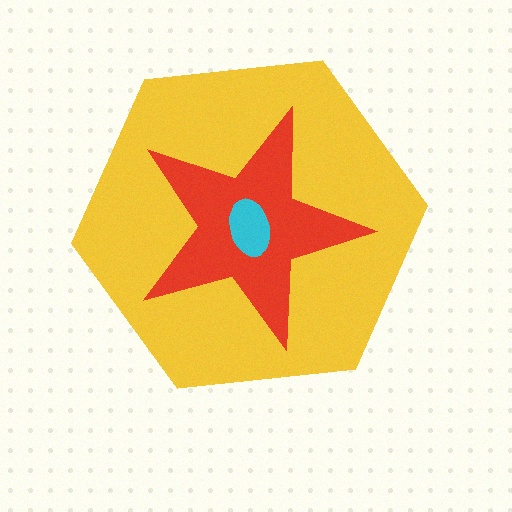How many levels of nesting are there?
3.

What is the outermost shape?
The yellow hexagon.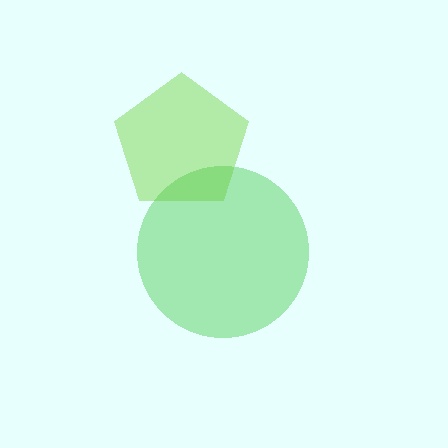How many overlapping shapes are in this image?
There are 2 overlapping shapes in the image.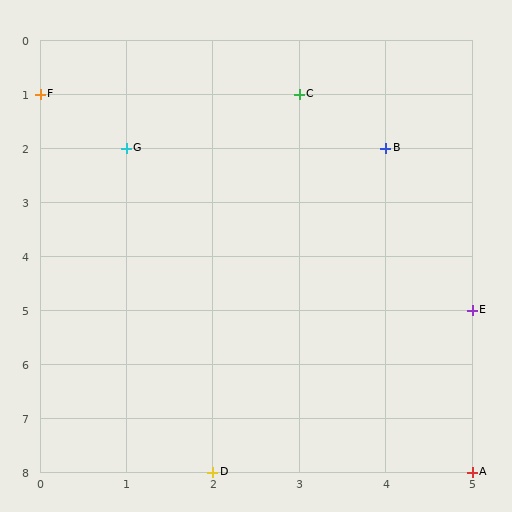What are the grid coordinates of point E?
Point E is at grid coordinates (5, 5).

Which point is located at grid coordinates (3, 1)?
Point C is at (3, 1).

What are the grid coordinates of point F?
Point F is at grid coordinates (0, 1).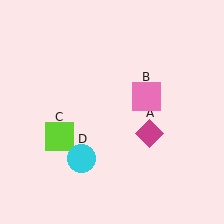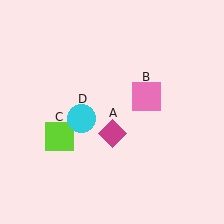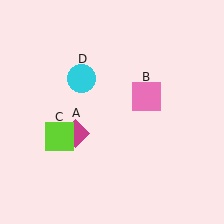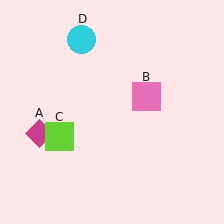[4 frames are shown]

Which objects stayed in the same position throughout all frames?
Pink square (object B) and lime square (object C) remained stationary.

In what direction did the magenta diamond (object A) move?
The magenta diamond (object A) moved left.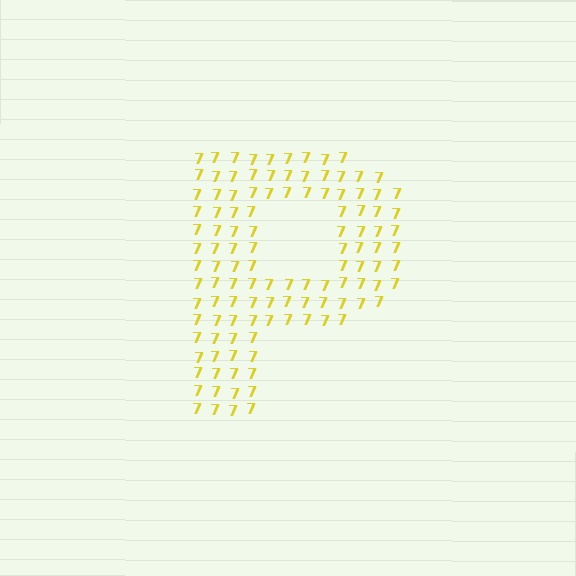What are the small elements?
The small elements are digit 7's.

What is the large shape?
The large shape is the letter P.